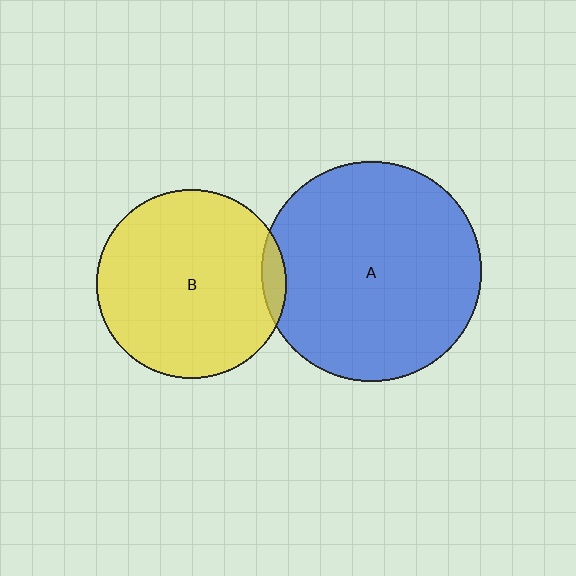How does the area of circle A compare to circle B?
Approximately 1.4 times.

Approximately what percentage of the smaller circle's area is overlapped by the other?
Approximately 5%.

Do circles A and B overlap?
Yes.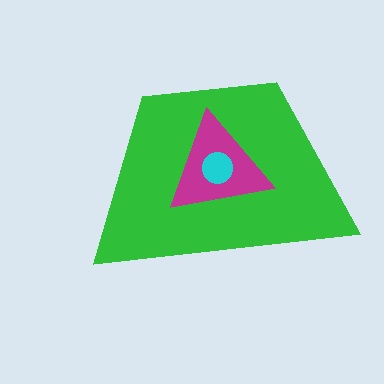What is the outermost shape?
The green trapezoid.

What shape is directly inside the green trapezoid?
The magenta triangle.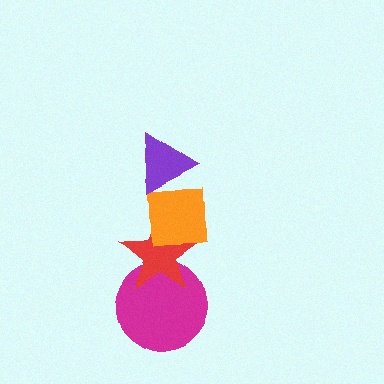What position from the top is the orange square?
The orange square is 2nd from the top.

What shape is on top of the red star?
The orange square is on top of the red star.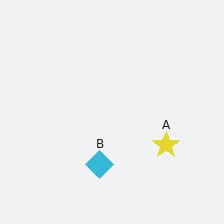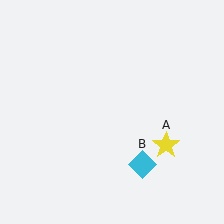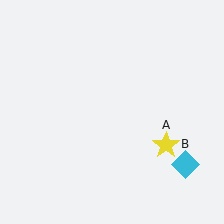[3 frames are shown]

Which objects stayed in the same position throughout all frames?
Yellow star (object A) remained stationary.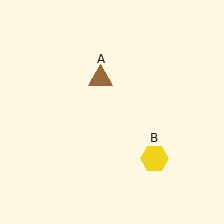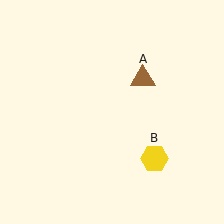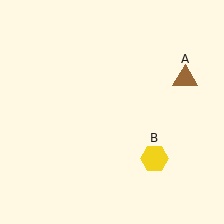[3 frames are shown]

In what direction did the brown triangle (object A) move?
The brown triangle (object A) moved right.